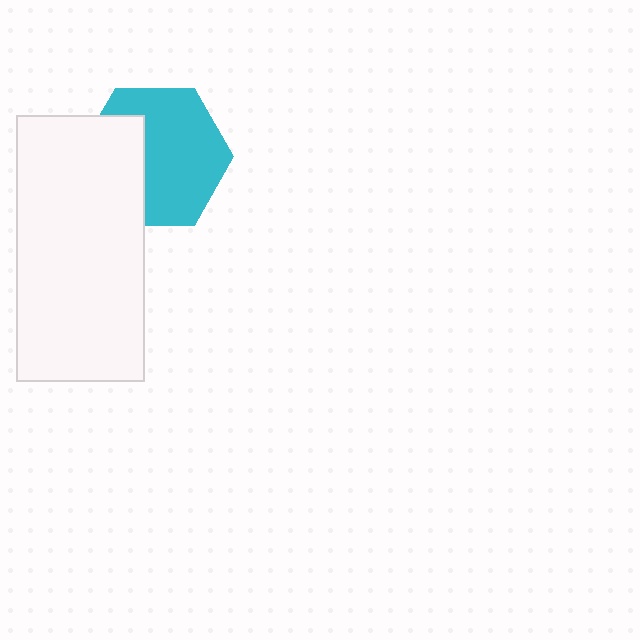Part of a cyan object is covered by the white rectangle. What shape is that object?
It is a hexagon.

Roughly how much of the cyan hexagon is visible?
About half of it is visible (roughly 64%).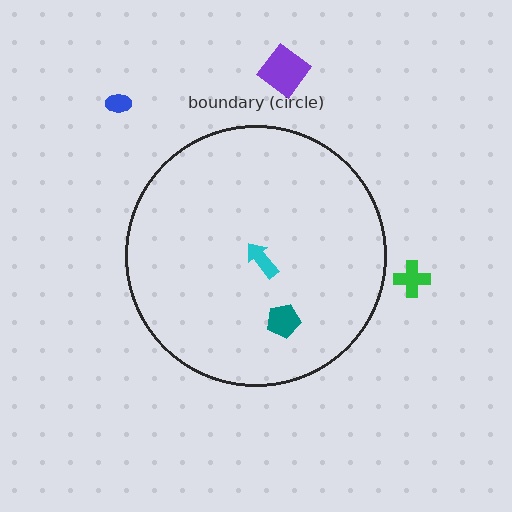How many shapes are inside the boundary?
2 inside, 3 outside.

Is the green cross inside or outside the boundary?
Outside.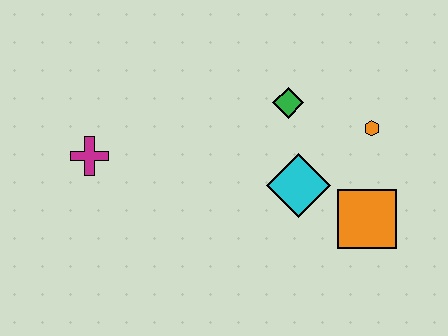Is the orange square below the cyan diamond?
Yes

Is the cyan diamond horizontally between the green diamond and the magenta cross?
No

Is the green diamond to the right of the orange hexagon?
No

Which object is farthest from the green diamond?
The magenta cross is farthest from the green diamond.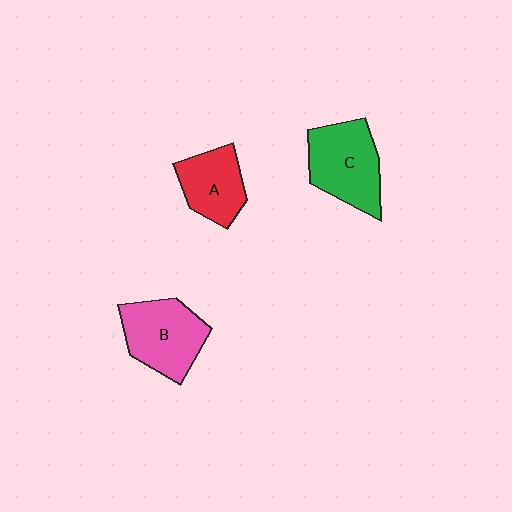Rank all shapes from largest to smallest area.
From largest to smallest: C (green), B (pink), A (red).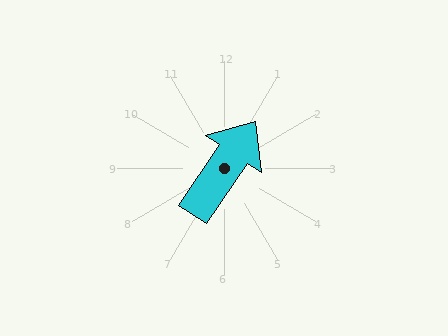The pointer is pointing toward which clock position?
Roughly 1 o'clock.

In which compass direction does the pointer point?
Northeast.